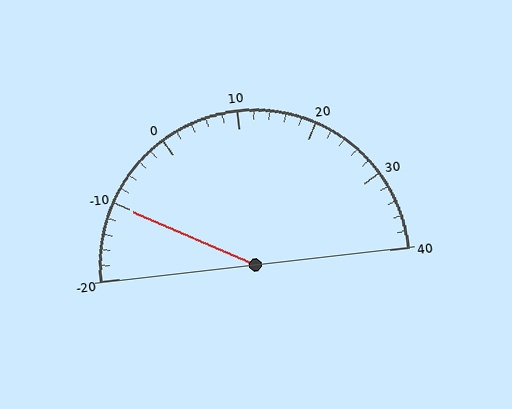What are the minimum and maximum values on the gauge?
The gauge ranges from -20 to 40.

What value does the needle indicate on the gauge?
The needle indicates approximately -10.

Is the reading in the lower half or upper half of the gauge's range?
The reading is in the lower half of the range (-20 to 40).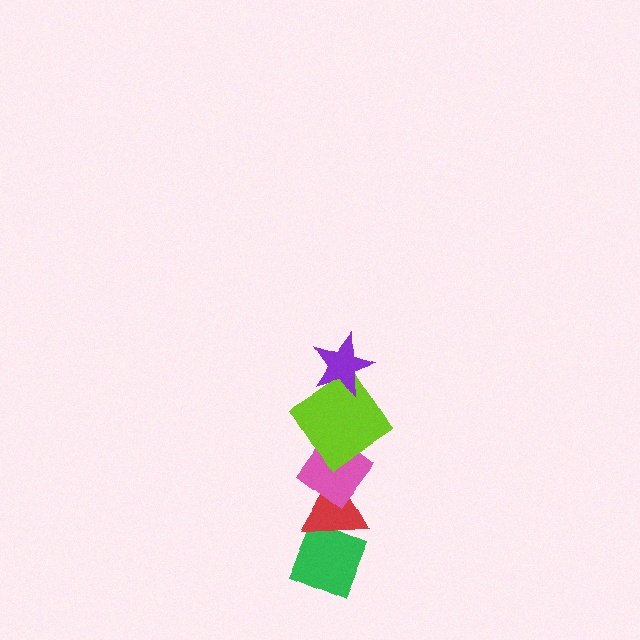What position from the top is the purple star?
The purple star is 1st from the top.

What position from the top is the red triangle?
The red triangle is 4th from the top.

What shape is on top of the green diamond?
The red triangle is on top of the green diamond.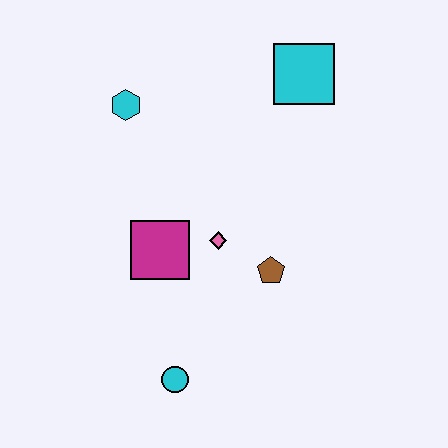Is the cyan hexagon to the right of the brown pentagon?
No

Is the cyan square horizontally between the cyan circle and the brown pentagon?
No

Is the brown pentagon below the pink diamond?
Yes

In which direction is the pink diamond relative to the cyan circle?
The pink diamond is above the cyan circle.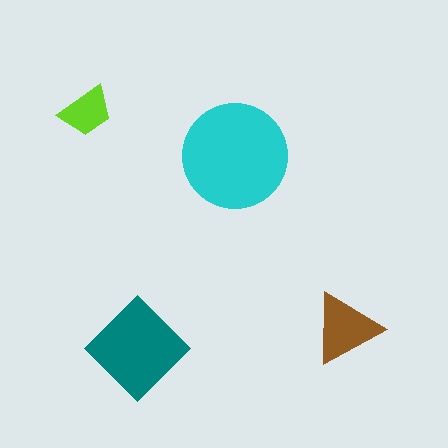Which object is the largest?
The cyan circle.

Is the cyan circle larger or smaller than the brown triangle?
Larger.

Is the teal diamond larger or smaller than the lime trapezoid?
Larger.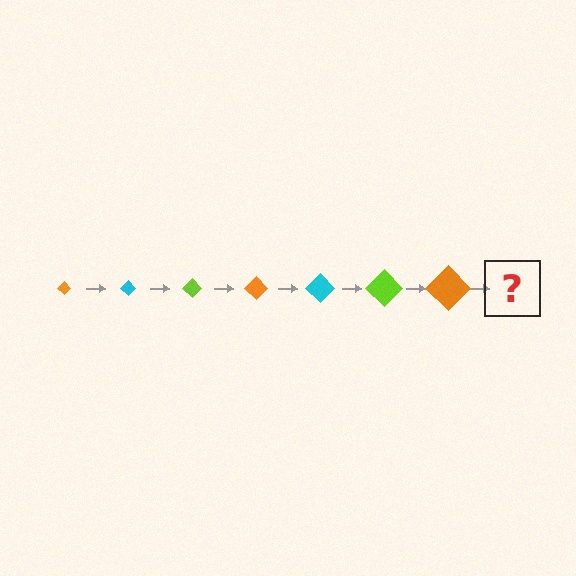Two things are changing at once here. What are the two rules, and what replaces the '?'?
The two rules are that the diamond grows larger each step and the color cycles through orange, cyan, and lime. The '?' should be a cyan diamond, larger than the previous one.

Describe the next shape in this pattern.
It should be a cyan diamond, larger than the previous one.